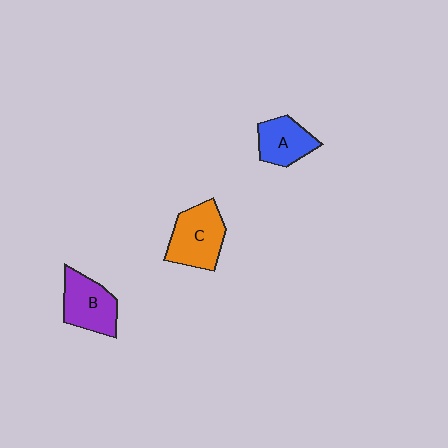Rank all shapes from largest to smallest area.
From largest to smallest: C (orange), B (purple), A (blue).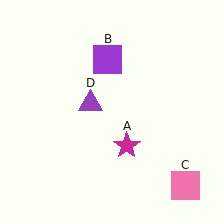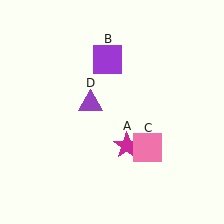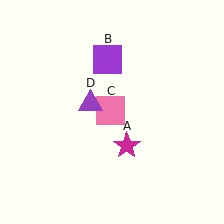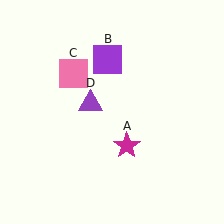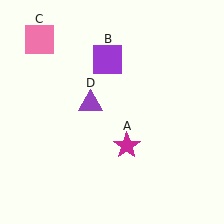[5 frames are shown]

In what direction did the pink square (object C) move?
The pink square (object C) moved up and to the left.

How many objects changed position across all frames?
1 object changed position: pink square (object C).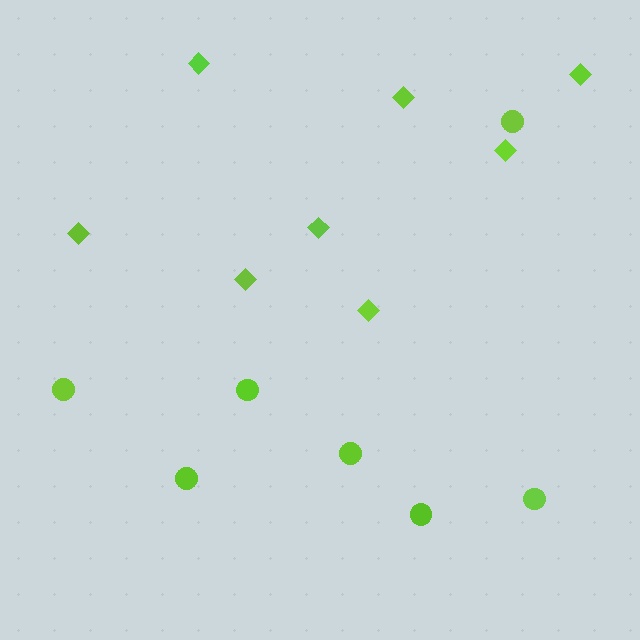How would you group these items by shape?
There are 2 groups: one group of circles (7) and one group of diamonds (8).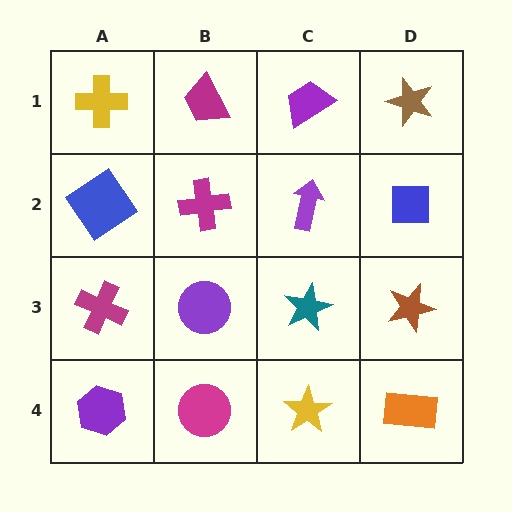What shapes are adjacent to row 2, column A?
A yellow cross (row 1, column A), a magenta cross (row 3, column A), a magenta cross (row 2, column B).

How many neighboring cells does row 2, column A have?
3.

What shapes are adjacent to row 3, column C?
A purple arrow (row 2, column C), a yellow star (row 4, column C), a purple circle (row 3, column B), a brown star (row 3, column D).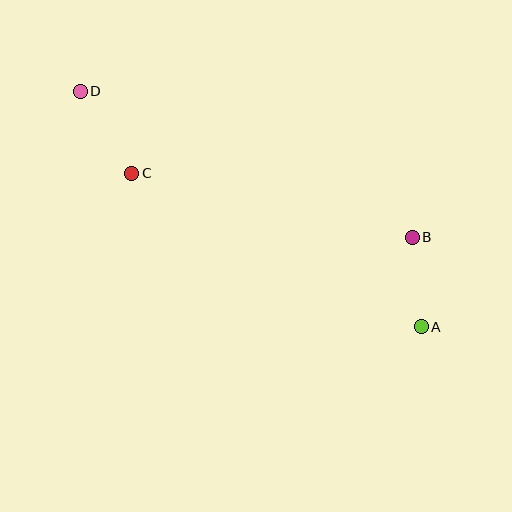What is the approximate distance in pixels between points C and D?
The distance between C and D is approximately 97 pixels.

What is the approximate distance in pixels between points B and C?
The distance between B and C is approximately 288 pixels.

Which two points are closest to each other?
Points A and B are closest to each other.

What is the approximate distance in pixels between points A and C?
The distance between A and C is approximately 328 pixels.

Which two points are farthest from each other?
Points A and D are farthest from each other.